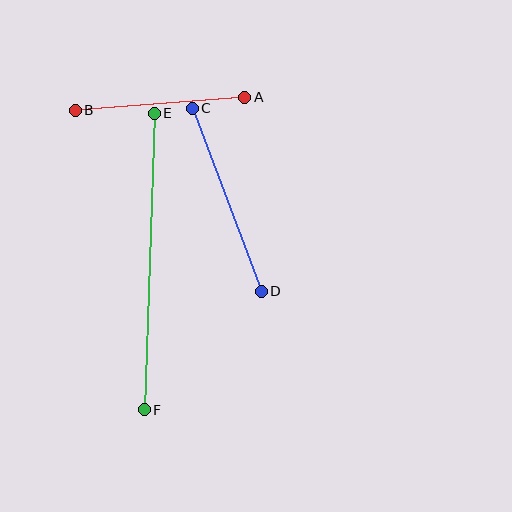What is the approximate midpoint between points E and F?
The midpoint is at approximately (149, 262) pixels.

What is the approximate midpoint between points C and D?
The midpoint is at approximately (227, 200) pixels.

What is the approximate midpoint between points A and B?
The midpoint is at approximately (160, 104) pixels.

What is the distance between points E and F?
The distance is approximately 297 pixels.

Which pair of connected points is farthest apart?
Points E and F are farthest apart.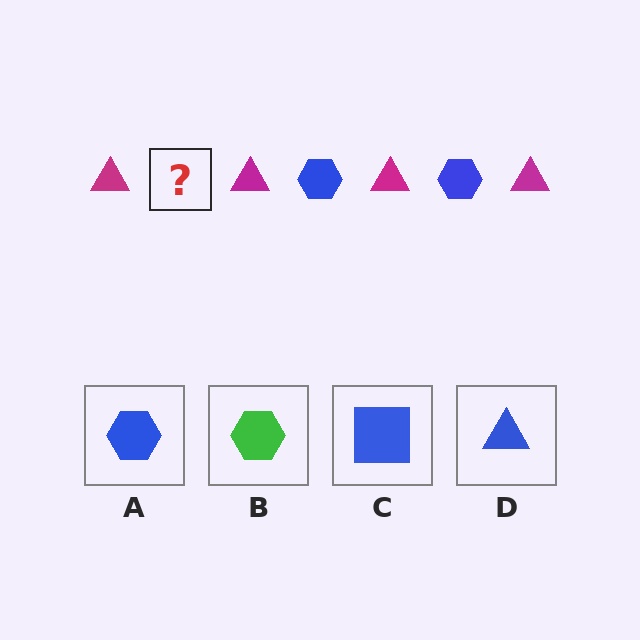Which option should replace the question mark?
Option A.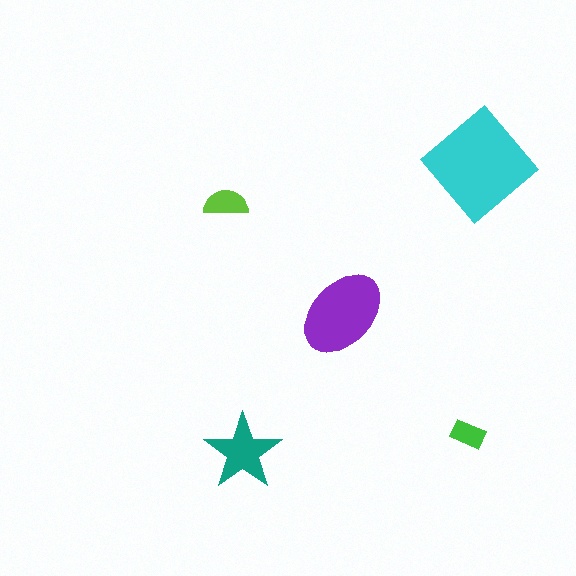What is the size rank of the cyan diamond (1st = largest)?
1st.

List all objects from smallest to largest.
The green rectangle, the lime semicircle, the teal star, the purple ellipse, the cyan diamond.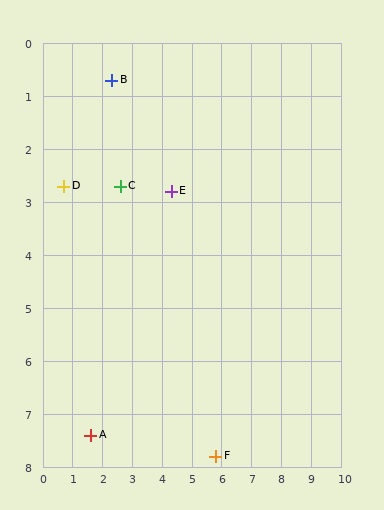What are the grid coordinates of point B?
Point B is at approximately (2.3, 0.7).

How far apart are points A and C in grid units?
Points A and C are about 4.8 grid units apart.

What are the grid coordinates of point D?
Point D is at approximately (0.7, 2.7).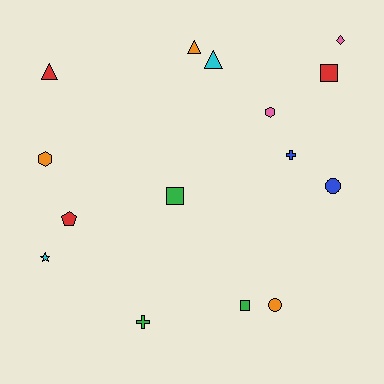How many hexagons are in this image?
There are 2 hexagons.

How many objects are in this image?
There are 15 objects.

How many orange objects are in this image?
There are 3 orange objects.